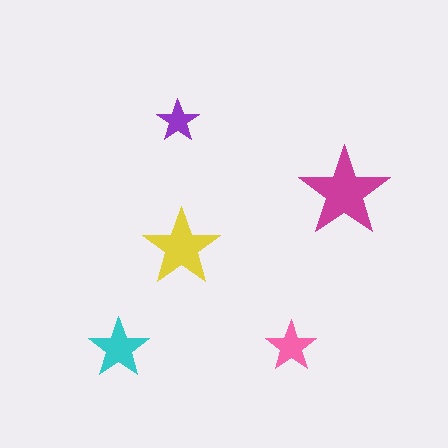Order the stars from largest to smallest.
the magenta one, the yellow one, the cyan one, the pink one, the purple one.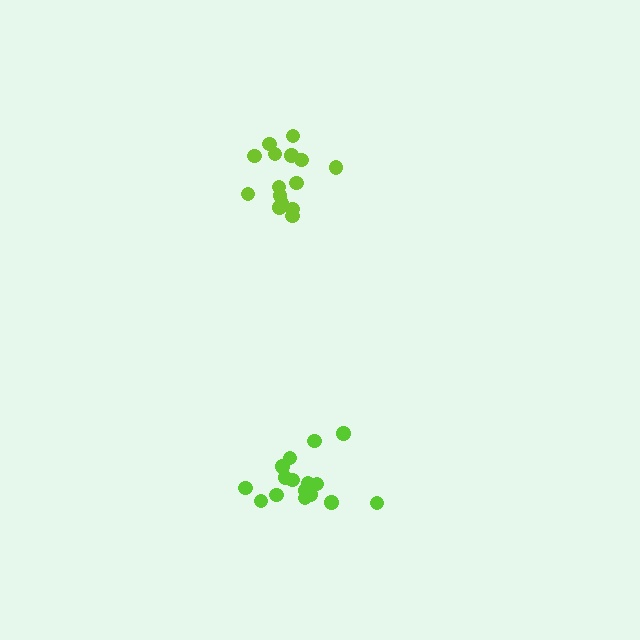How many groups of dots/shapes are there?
There are 2 groups.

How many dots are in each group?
Group 1: 15 dots, Group 2: 16 dots (31 total).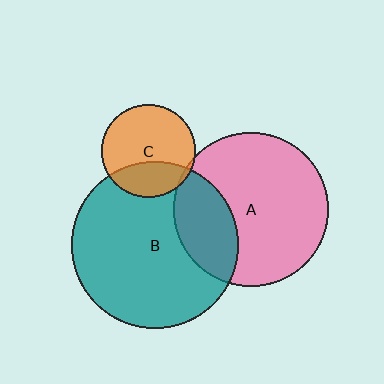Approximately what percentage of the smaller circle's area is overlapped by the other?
Approximately 25%.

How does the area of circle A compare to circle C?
Approximately 2.7 times.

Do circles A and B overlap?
Yes.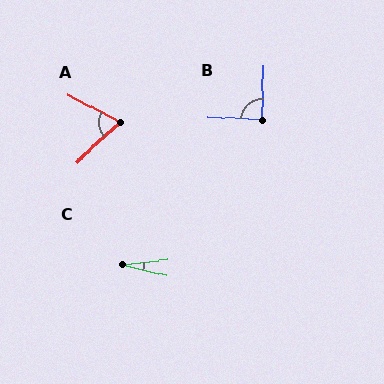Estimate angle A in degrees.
Approximately 70 degrees.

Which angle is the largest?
B, at approximately 90 degrees.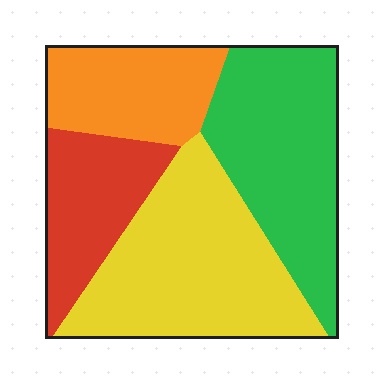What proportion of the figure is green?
Green covers around 30% of the figure.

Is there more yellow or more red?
Yellow.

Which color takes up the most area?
Yellow, at roughly 35%.